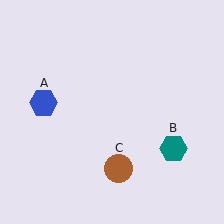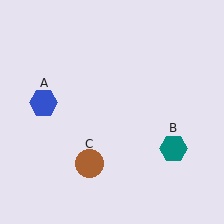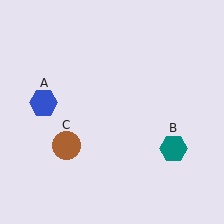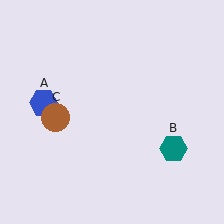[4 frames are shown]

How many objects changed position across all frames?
1 object changed position: brown circle (object C).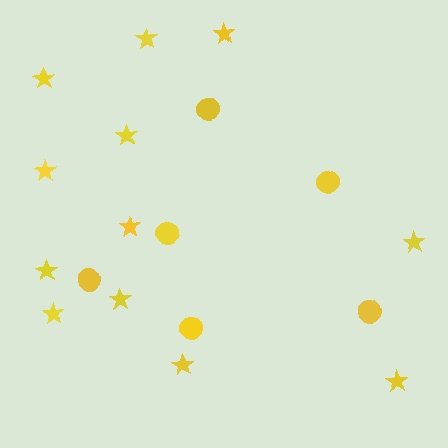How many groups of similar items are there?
There are 2 groups: one group of stars (12) and one group of circles (6).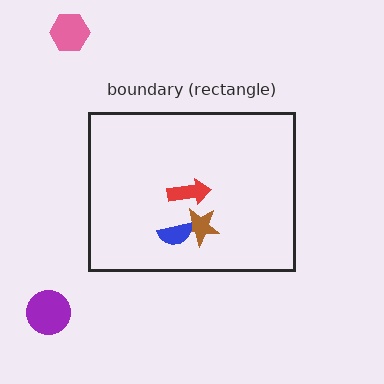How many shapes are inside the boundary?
3 inside, 2 outside.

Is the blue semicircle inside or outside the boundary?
Inside.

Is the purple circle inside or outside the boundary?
Outside.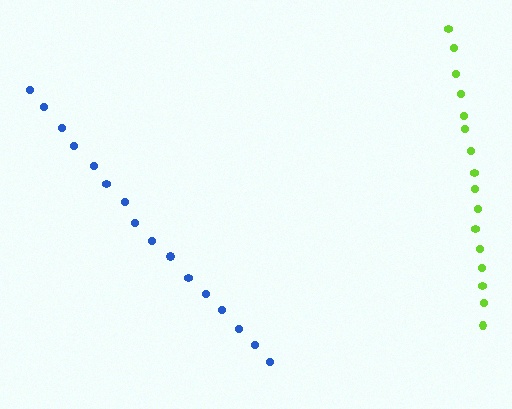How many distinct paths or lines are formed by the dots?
There are 2 distinct paths.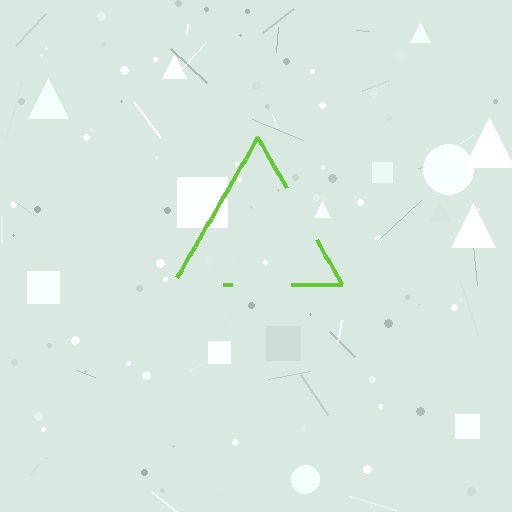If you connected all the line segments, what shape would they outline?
They would outline a triangle.